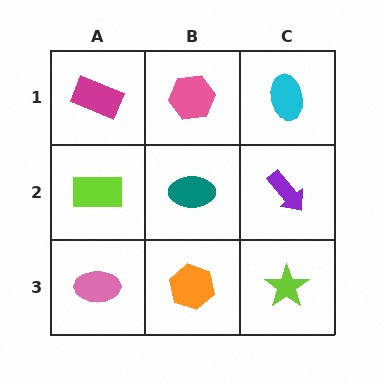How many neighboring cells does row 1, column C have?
2.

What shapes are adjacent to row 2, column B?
A pink hexagon (row 1, column B), an orange hexagon (row 3, column B), a lime rectangle (row 2, column A), a purple arrow (row 2, column C).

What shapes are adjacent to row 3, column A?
A lime rectangle (row 2, column A), an orange hexagon (row 3, column B).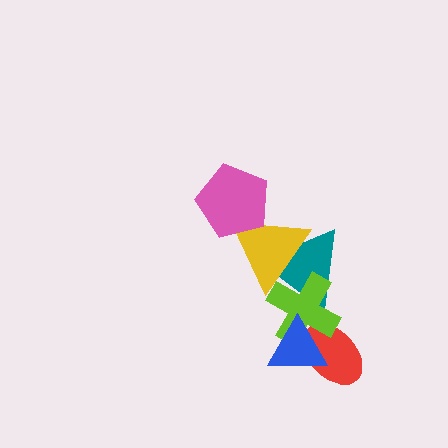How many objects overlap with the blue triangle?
2 objects overlap with the blue triangle.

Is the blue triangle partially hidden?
No, no other shape covers it.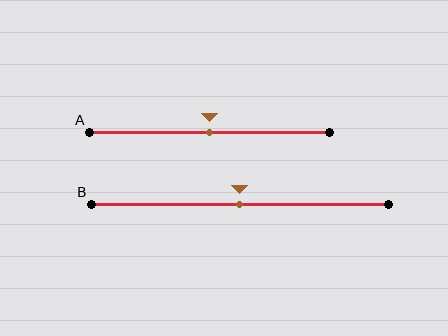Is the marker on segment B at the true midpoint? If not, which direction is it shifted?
Yes, the marker on segment B is at the true midpoint.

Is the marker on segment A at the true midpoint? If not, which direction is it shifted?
Yes, the marker on segment A is at the true midpoint.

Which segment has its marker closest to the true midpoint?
Segment A has its marker closest to the true midpoint.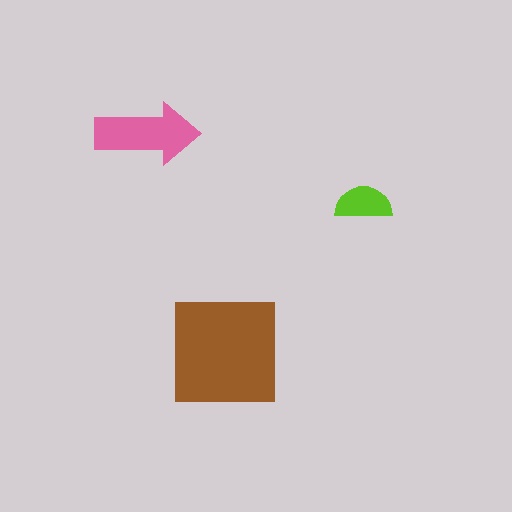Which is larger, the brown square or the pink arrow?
The brown square.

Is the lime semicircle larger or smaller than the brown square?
Smaller.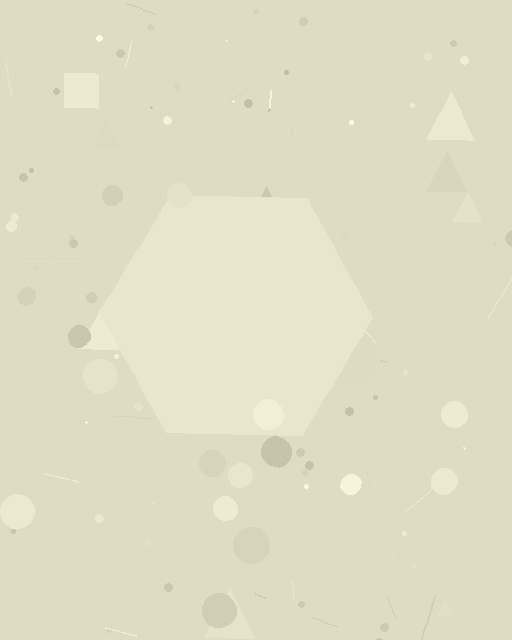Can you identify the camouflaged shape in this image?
The camouflaged shape is a hexagon.